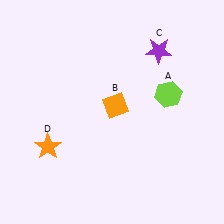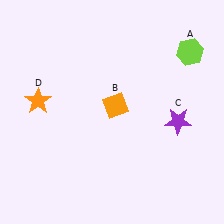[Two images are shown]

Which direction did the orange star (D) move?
The orange star (D) moved up.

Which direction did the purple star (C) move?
The purple star (C) moved down.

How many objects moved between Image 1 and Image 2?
3 objects moved between the two images.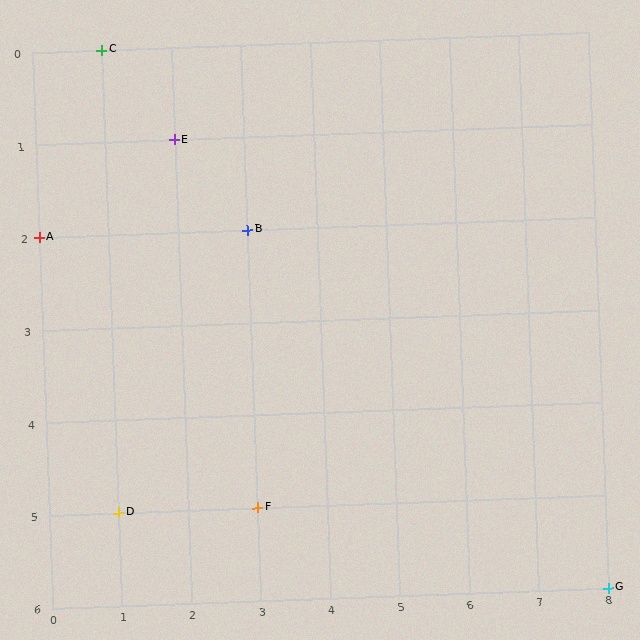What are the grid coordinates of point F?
Point F is at grid coordinates (3, 5).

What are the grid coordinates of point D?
Point D is at grid coordinates (1, 5).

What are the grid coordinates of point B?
Point B is at grid coordinates (3, 2).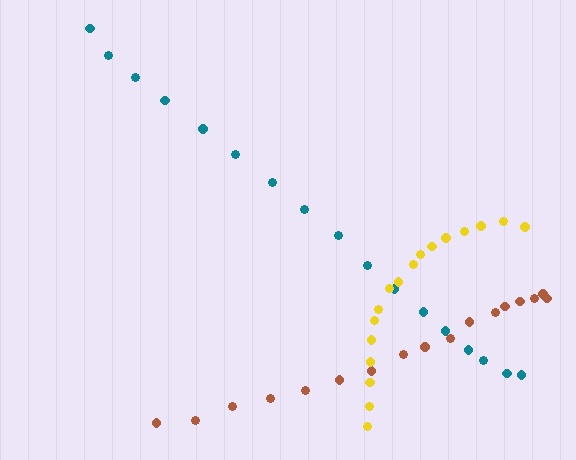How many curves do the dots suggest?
There are 3 distinct paths.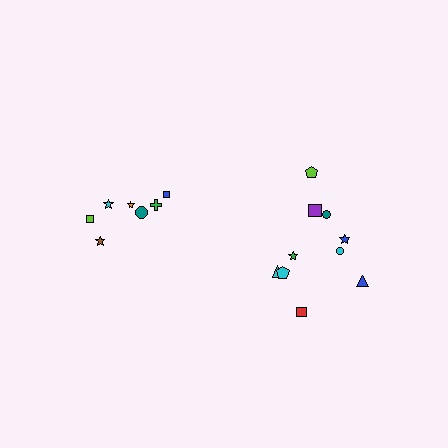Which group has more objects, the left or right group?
The right group.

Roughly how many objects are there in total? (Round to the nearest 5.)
Roughly 15 objects in total.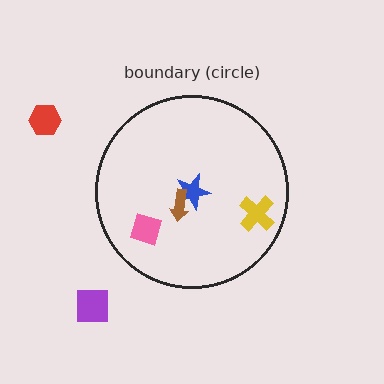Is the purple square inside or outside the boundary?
Outside.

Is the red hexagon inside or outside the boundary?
Outside.